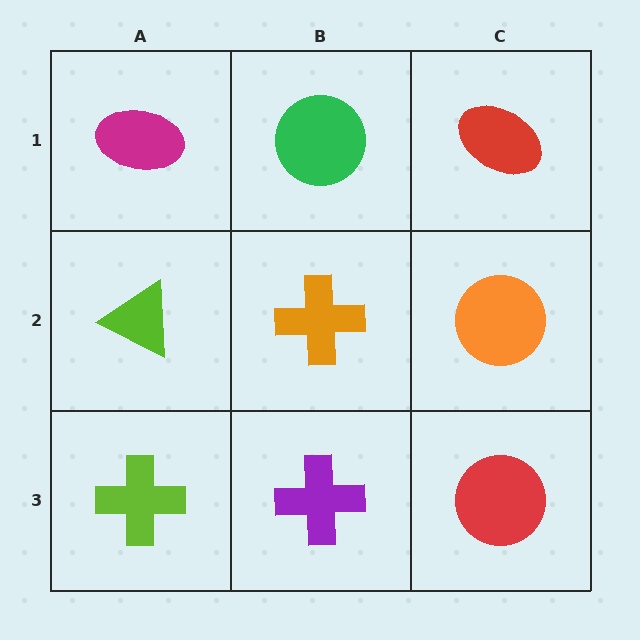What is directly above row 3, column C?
An orange circle.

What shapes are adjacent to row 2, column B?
A green circle (row 1, column B), a purple cross (row 3, column B), a lime triangle (row 2, column A), an orange circle (row 2, column C).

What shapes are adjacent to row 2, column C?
A red ellipse (row 1, column C), a red circle (row 3, column C), an orange cross (row 2, column B).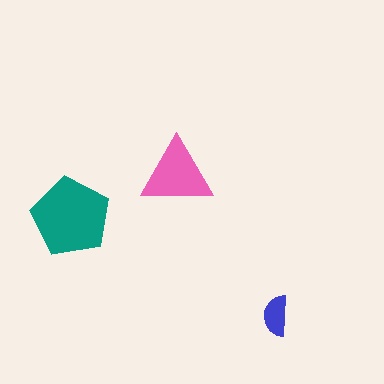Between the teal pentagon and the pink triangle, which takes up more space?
The teal pentagon.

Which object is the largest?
The teal pentagon.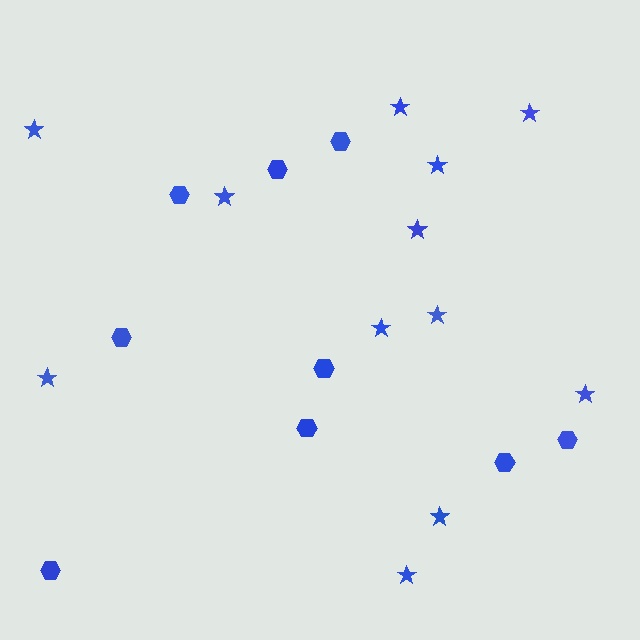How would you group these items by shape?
There are 2 groups: one group of hexagons (9) and one group of stars (12).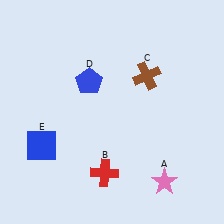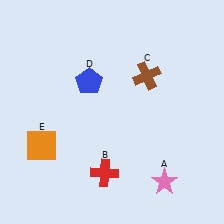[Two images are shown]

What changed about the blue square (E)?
In Image 1, E is blue. In Image 2, it changed to orange.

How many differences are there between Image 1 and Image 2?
There is 1 difference between the two images.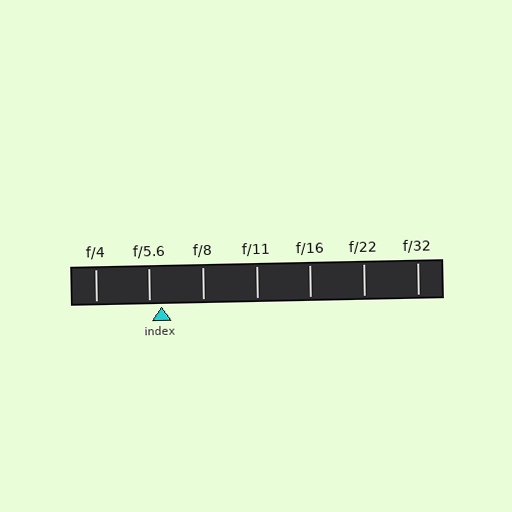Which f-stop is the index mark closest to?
The index mark is closest to f/5.6.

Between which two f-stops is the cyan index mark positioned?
The index mark is between f/5.6 and f/8.